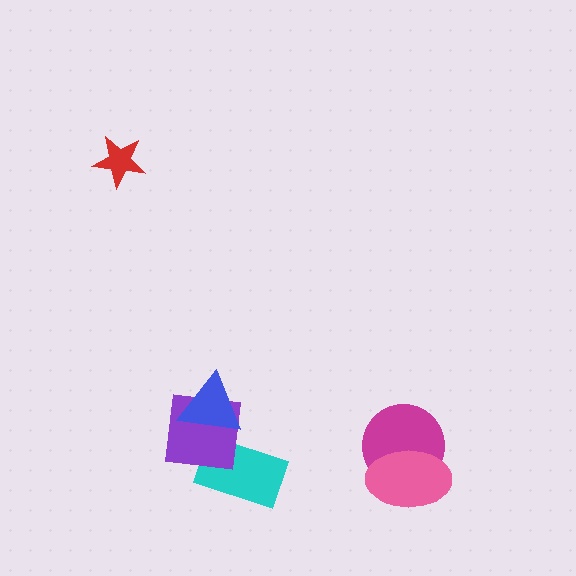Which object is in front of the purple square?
The blue triangle is in front of the purple square.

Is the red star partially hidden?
No, no other shape covers it.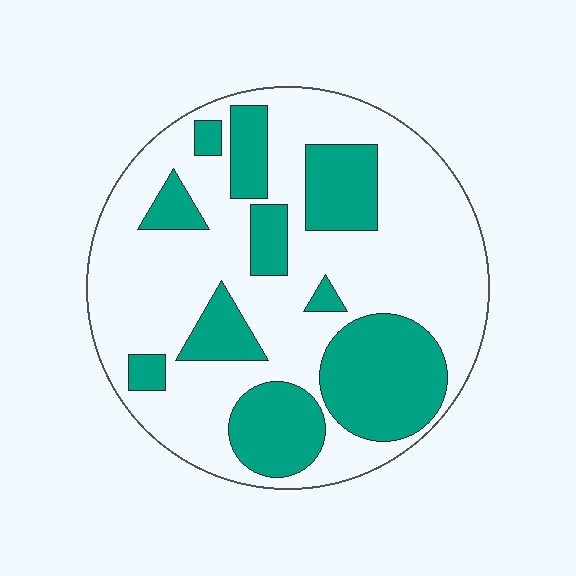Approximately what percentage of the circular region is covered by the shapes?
Approximately 35%.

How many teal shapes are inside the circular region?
10.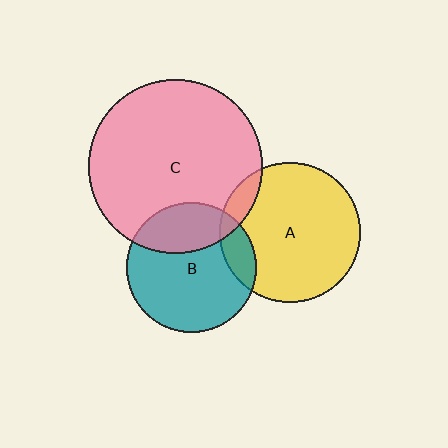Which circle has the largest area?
Circle C (pink).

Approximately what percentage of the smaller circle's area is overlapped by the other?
Approximately 10%.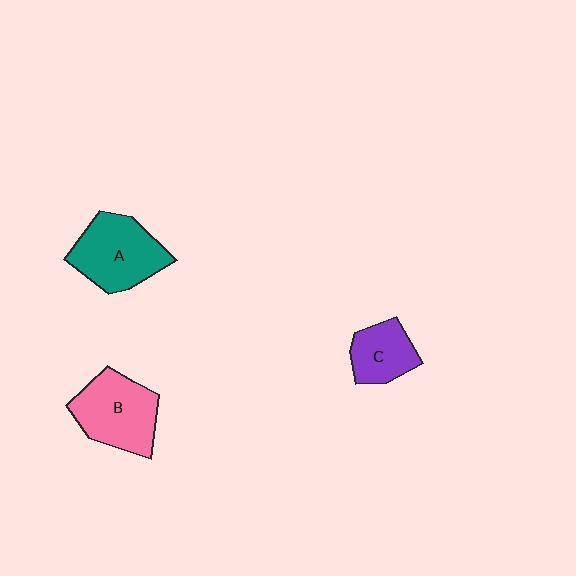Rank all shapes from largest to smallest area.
From largest to smallest: A (teal), B (pink), C (purple).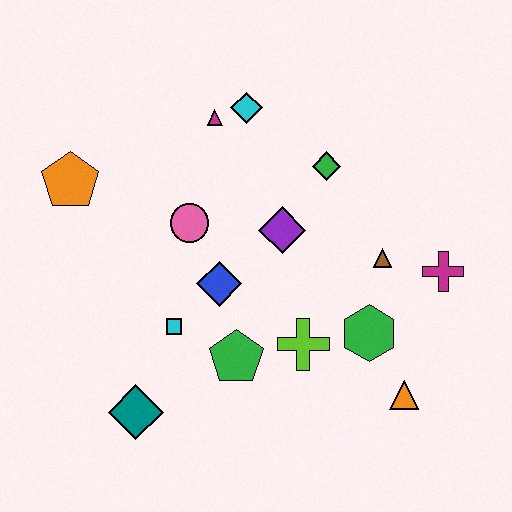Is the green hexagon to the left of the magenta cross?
Yes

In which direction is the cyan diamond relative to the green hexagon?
The cyan diamond is above the green hexagon.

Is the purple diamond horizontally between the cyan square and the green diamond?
Yes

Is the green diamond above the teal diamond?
Yes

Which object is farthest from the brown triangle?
The orange pentagon is farthest from the brown triangle.